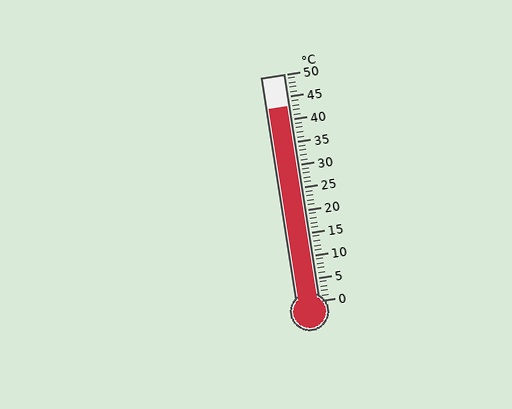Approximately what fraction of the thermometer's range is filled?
The thermometer is filled to approximately 85% of its range.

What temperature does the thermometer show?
The thermometer shows approximately 43°C.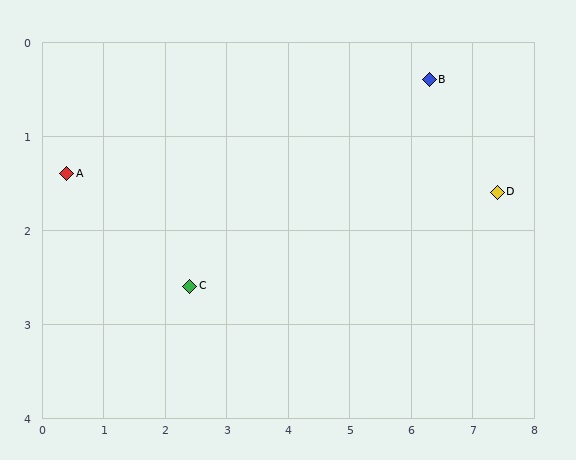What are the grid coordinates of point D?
Point D is at approximately (7.4, 1.6).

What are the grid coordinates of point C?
Point C is at approximately (2.4, 2.6).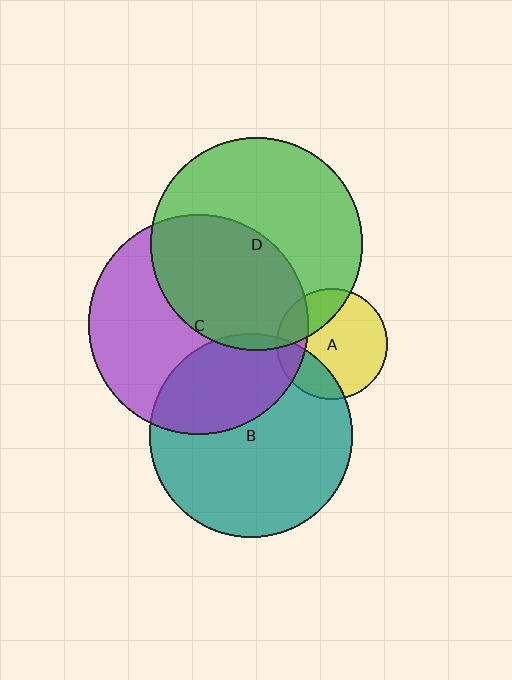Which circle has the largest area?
Circle C (purple).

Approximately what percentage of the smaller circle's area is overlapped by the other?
Approximately 45%.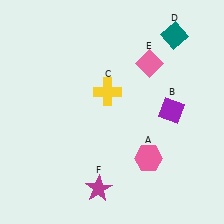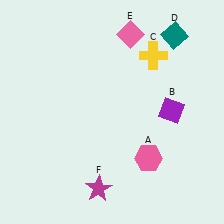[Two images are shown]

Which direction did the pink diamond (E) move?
The pink diamond (E) moved up.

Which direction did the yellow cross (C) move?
The yellow cross (C) moved right.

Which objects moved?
The objects that moved are: the yellow cross (C), the pink diamond (E).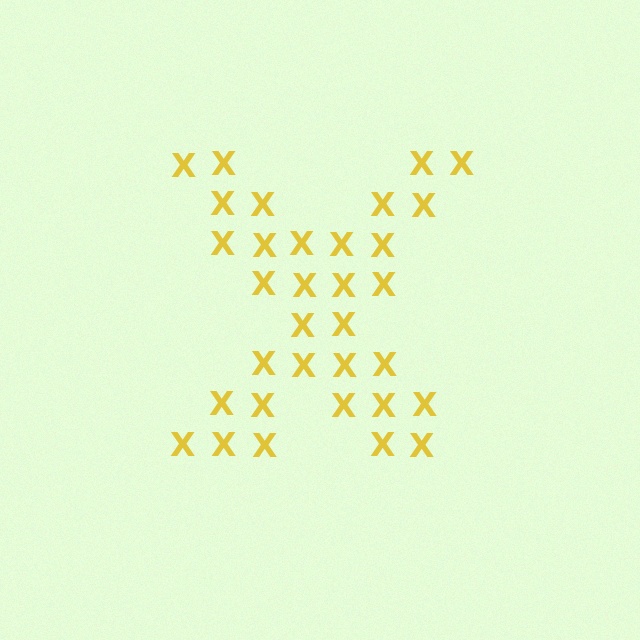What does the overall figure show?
The overall figure shows the letter X.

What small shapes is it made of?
It is made of small letter X's.